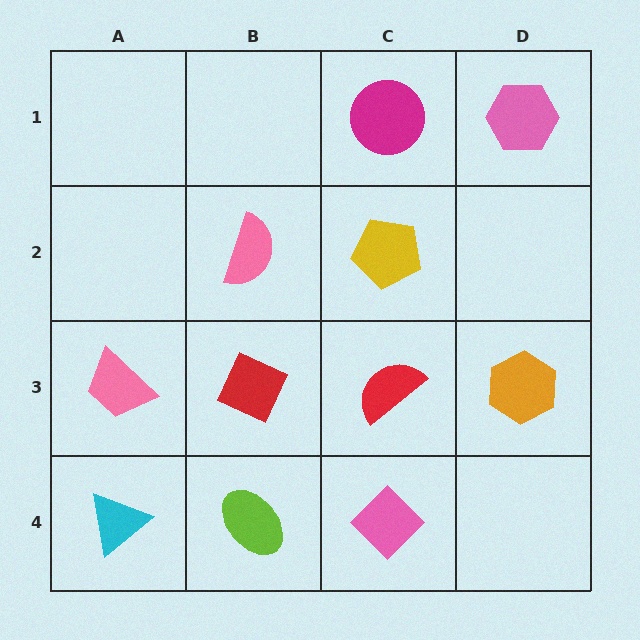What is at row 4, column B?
A lime ellipse.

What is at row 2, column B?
A pink semicircle.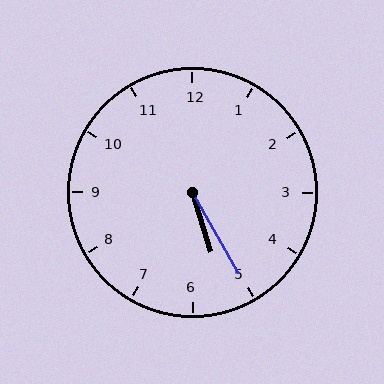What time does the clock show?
5:25.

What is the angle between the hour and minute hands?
Approximately 12 degrees.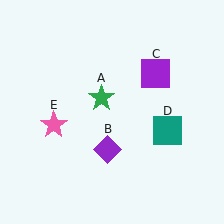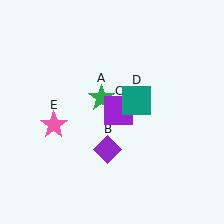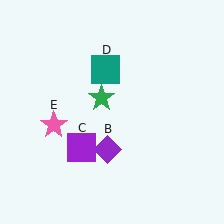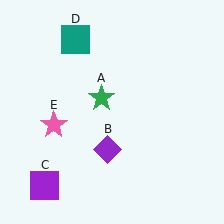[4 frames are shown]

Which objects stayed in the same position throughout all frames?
Green star (object A) and purple diamond (object B) and pink star (object E) remained stationary.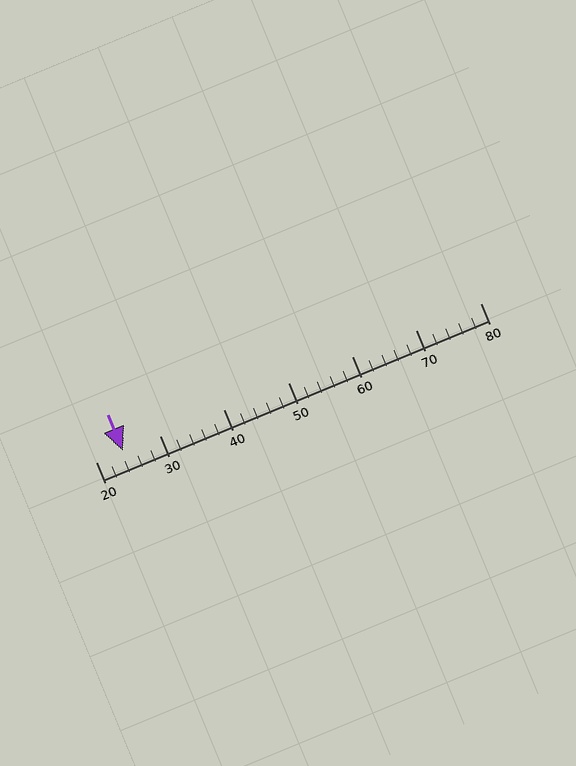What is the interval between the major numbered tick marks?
The major tick marks are spaced 10 units apart.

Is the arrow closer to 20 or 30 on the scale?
The arrow is closer to 20.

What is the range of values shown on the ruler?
The ruler shows values from 20 to 80.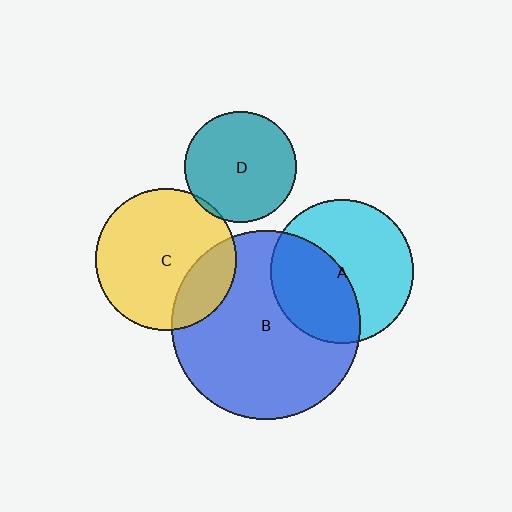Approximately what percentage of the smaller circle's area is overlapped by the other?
Approximately 45%.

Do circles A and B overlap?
Yes.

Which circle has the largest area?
Circle B (blue).